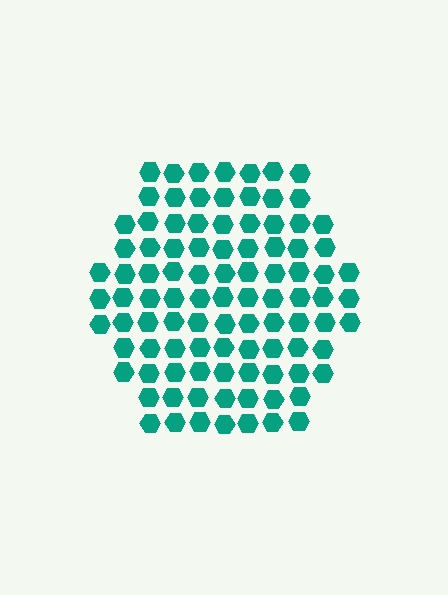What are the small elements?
The small elements are hexagons.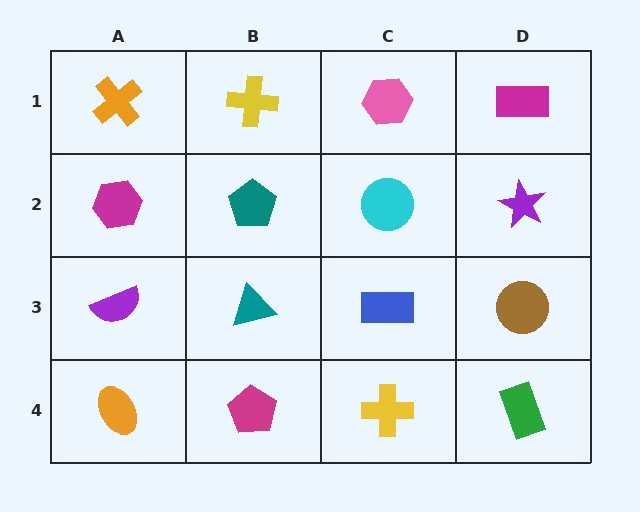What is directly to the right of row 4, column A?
A magenta pentagon.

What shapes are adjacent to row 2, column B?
A yellow cross (row 1, column B), a teal triangle (row 3, column B), a magenta hexagon (row 2, column A), a cyan circle (row 2, column C).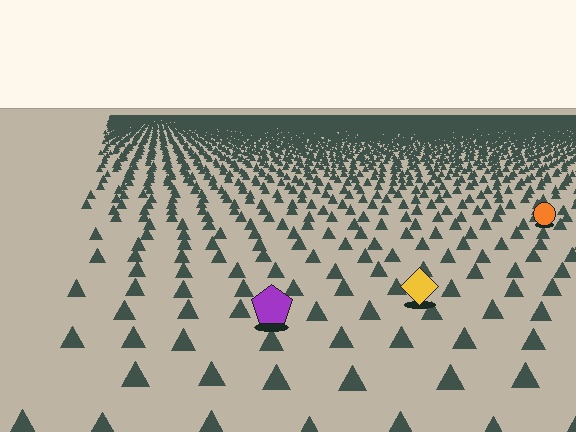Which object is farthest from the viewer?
The orange circle is farthest from the viewer. It appears smaller and the ground texture around it is denser.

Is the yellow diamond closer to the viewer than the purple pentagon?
No. The purple pentagon is closer — you can tell from the texture gradient: the ground texture is coarser near it.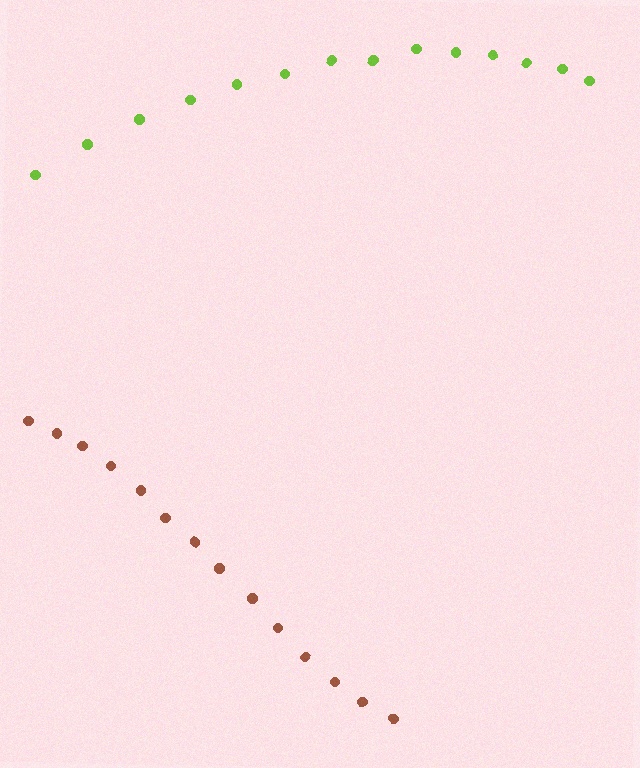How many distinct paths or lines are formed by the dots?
There are 2 distinct paths.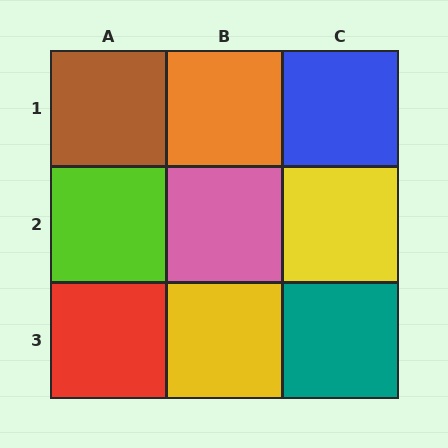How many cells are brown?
1 cell is brown.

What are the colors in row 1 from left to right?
Brown, orange, blue.